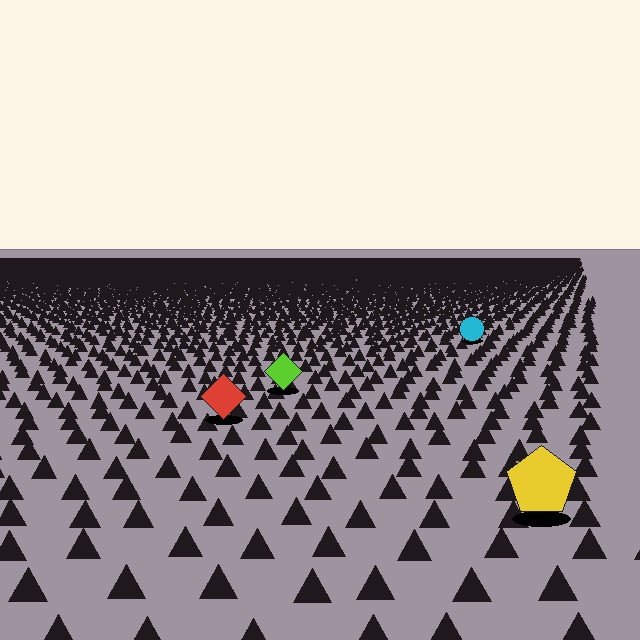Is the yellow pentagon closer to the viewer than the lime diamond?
Yes. The yellow pentagon is closer — you can tell from the texture gradient: the ground texture is coarser near it.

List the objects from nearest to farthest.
From nearest to farthest: the yellow pentagon, the red diamond, the lime diamond, the cyan circle.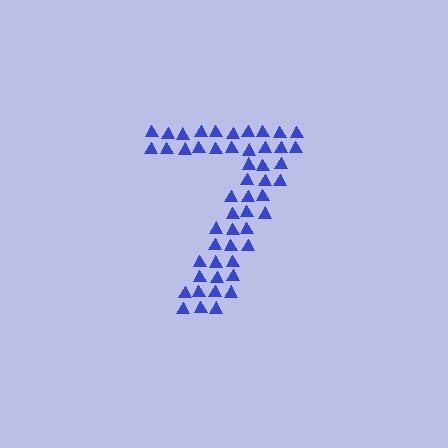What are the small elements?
The small elements are triangles.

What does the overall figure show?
The overall figure shows the digit 7.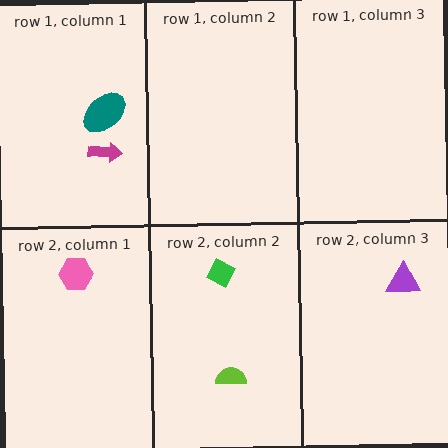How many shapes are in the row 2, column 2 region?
2.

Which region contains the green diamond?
The row 2, column 2 region.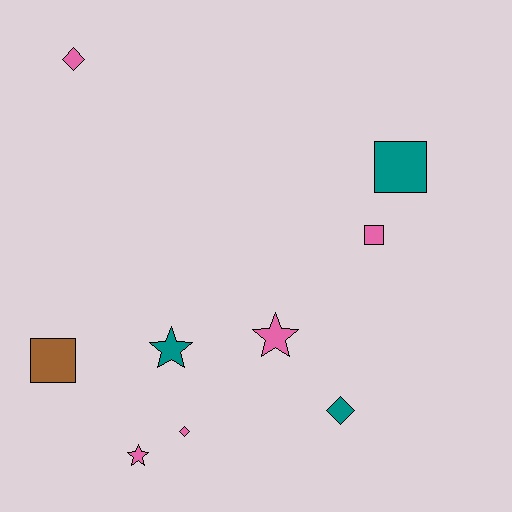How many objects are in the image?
There are 9 objects.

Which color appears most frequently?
Pink, with 5 objects.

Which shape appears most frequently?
Diamond, with 3 objects.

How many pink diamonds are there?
There are 2 pink diamonds.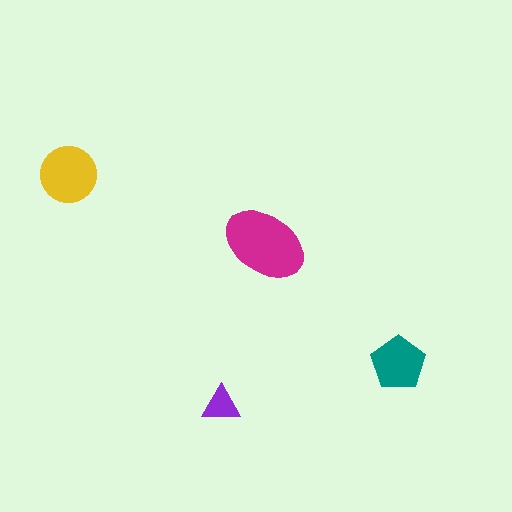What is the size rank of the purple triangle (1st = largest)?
4th.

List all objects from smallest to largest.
The purple triangle, the teal pentagon, the yellow circle, the magenta ellipse.